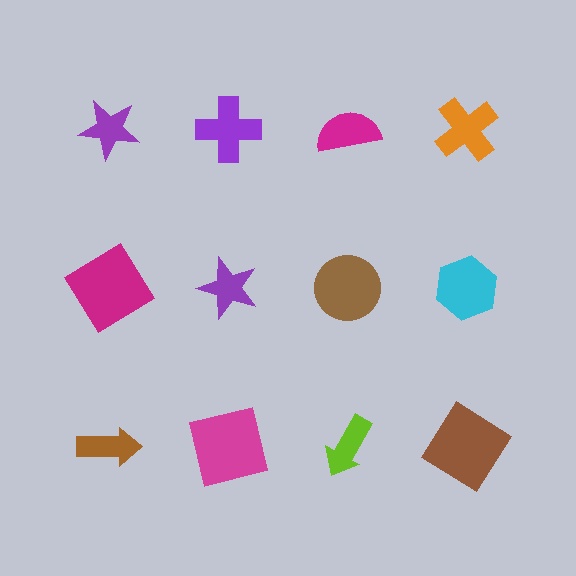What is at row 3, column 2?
A magenta square.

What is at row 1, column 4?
An orange cross.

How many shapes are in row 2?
4 shapes.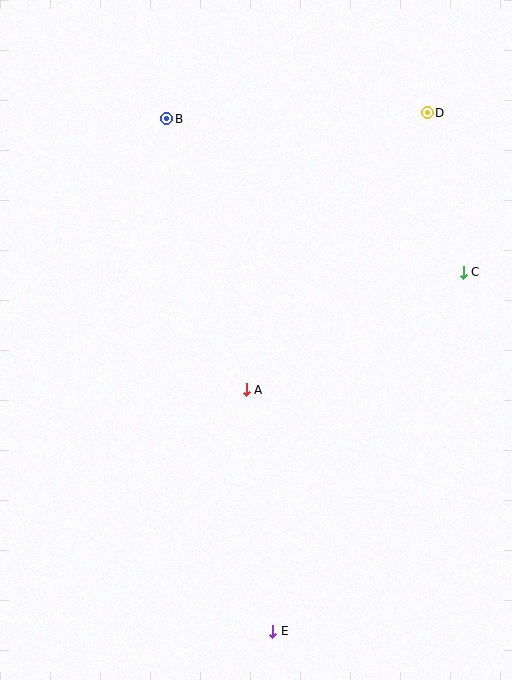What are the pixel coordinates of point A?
Point A is at (246, 390).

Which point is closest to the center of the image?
Point A at (246, 390) is closest to the center.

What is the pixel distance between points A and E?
The distance between A and E is 243 pixels.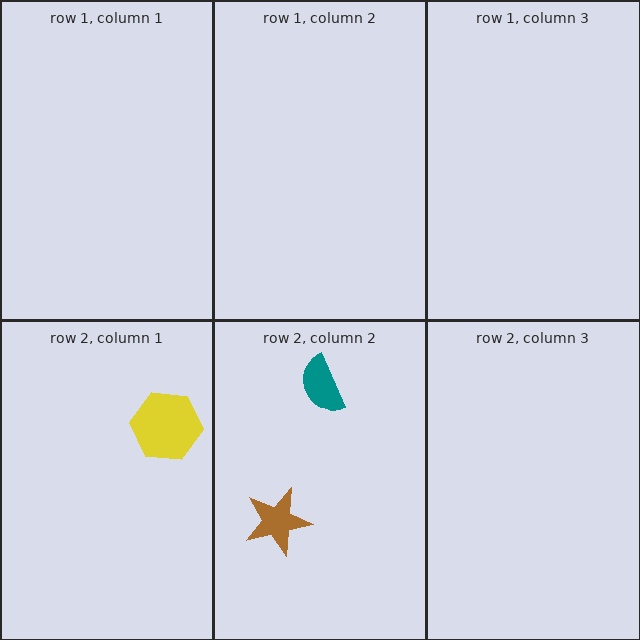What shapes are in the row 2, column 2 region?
The brown star, the teal semicircle.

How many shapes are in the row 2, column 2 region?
2.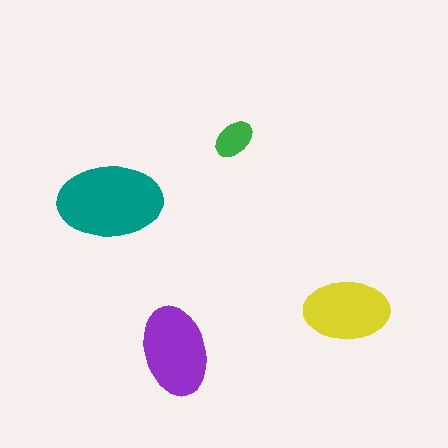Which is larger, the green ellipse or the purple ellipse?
The purple one.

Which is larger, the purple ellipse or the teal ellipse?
The teal one.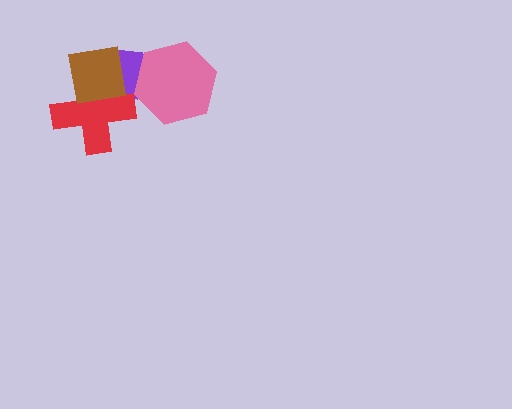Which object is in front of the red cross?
The brown square is in front of the red cross.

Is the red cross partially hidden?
Yes, it is partially covered by another shape.